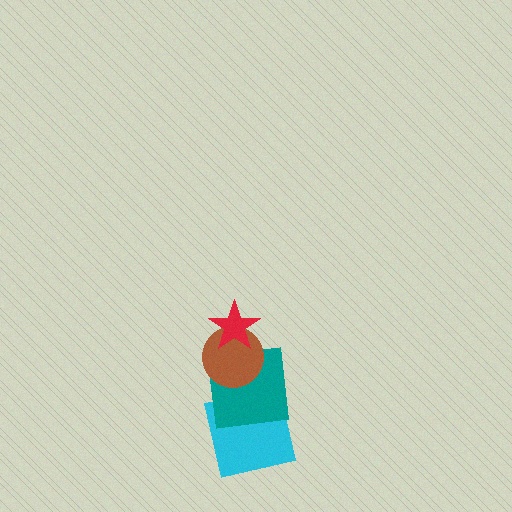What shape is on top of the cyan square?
The teal square is on top of the cyan square.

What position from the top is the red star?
The red star is 1st from the top.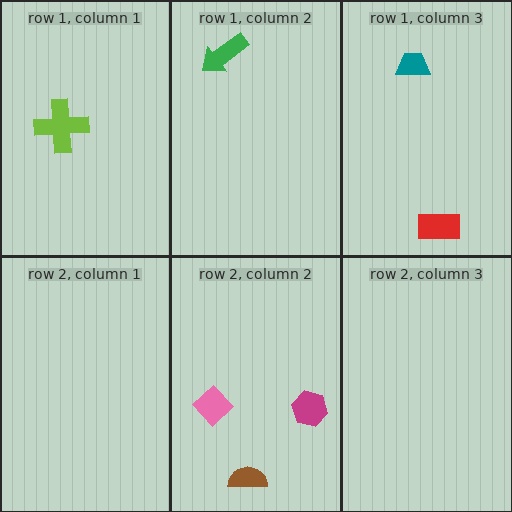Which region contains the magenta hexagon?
The row 2, column 2 region.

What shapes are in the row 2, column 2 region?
The pink diamond, the magenta hexagon, the brown semicircle.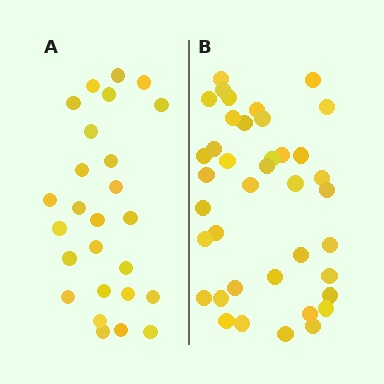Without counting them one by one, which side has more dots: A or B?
Region B (the right region) has more dots.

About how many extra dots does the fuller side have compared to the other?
Region B has approximately 15 more dots than region A.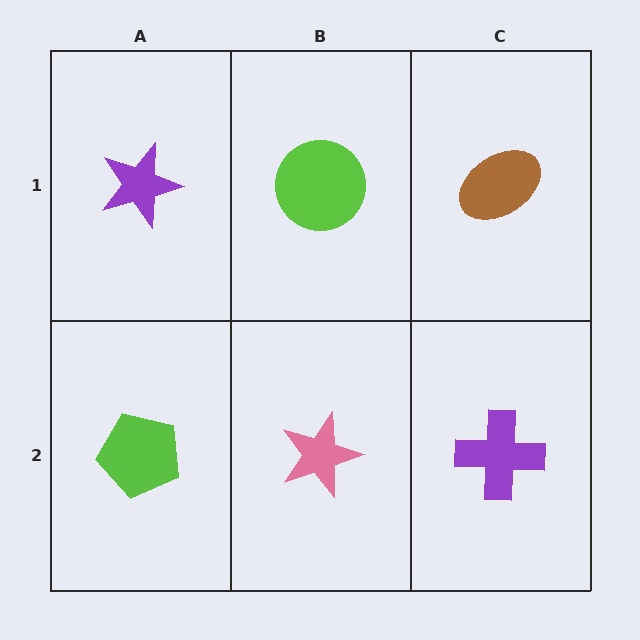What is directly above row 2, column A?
A purple star.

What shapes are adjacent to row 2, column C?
A brown ellipse (row 1, column C), a pink star (row 2, column B).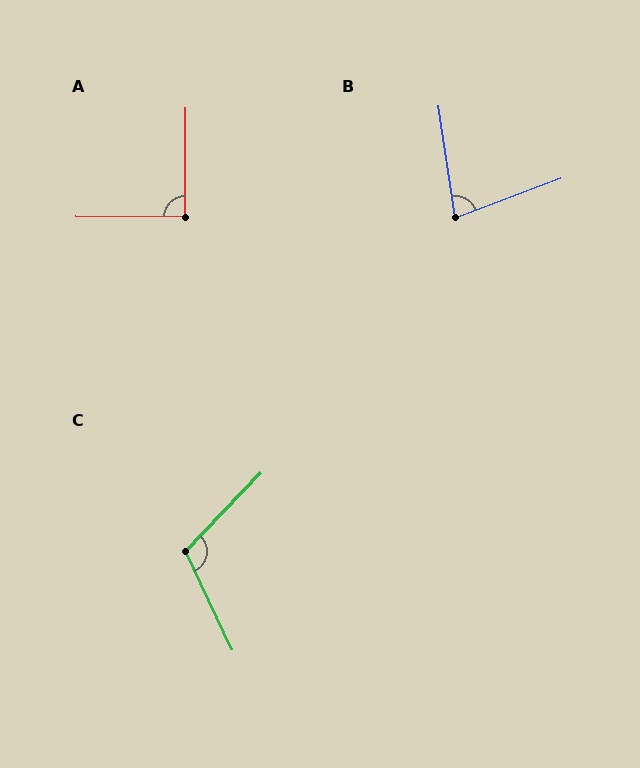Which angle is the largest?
C, at approximately 111 degrees.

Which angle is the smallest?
B, at approximately 78 degrees.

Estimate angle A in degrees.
Approximately 90 degrees.